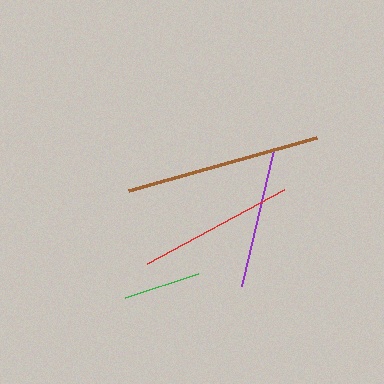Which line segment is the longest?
The brown line is the longest at approximately 196 pixels.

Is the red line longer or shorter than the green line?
The red line is longer than the green line.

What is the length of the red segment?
The red segment is approximately 156 pixels long.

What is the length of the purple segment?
The purple segment is approximately 139 pixels long.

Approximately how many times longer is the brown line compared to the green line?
The brown line is approximately 2.6 times the length of the green line.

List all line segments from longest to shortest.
From longest to shortest: brown, red, purple, green.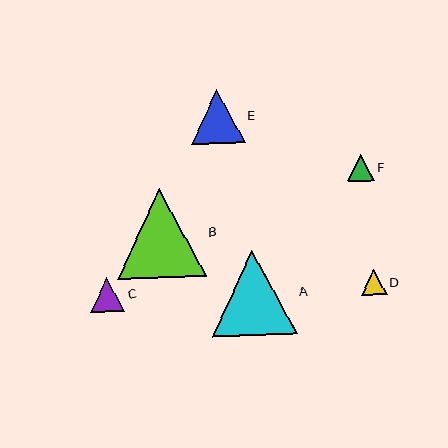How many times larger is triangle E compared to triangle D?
Triangle E is approximately 2.1 times the size of triangle D.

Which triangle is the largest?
Triangle B is the largest with a size of approximately 89 pixels.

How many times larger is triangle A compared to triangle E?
Triangle A is approximately 1.6 times the size of triangle E.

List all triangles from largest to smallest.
From largest to smallest: B, A, E, C, F, D.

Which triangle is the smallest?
Triangle D is the smallest with a size of approximately 25 pixels.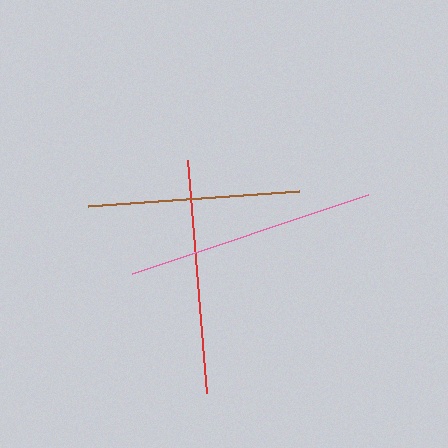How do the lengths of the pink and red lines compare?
The pink and red lines are approximately the same length.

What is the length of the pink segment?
The pink segment is approximately 249 pixels long.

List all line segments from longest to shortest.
From longest to shortest: pink, red, brown.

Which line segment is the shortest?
The brown line is the shortest at approximately 211 pixels.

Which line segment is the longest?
The pink line is the longest at approximately 249 pixels.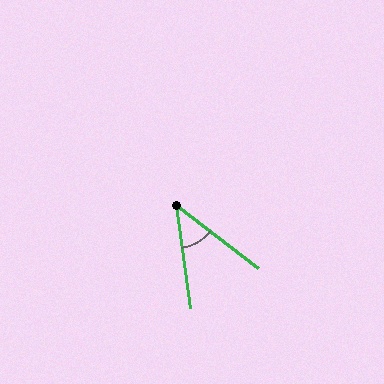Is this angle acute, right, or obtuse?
It is acute.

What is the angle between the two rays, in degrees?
Approximately 45 degrees.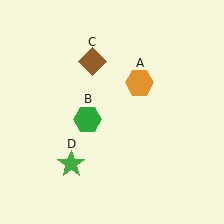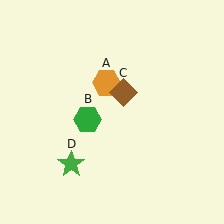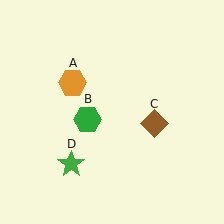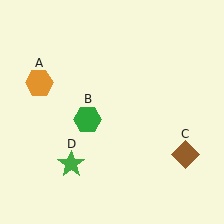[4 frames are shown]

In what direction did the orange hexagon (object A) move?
The orange hexagon (object A) moved left.